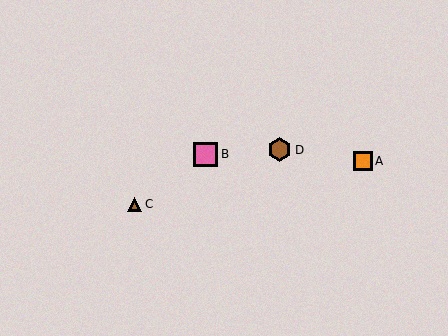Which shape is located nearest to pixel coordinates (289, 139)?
The brown hexagon (labeled D) at (280, 150) is nearest to that location.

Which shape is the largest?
The brown hexagon (labeled D) is the largest.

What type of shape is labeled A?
Shape A is an orange square.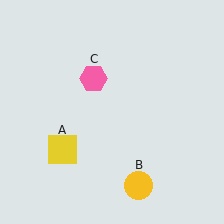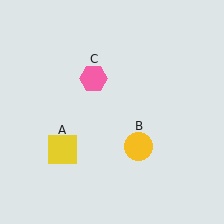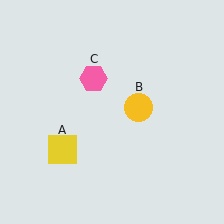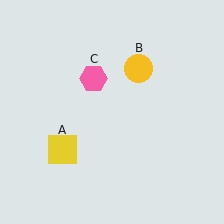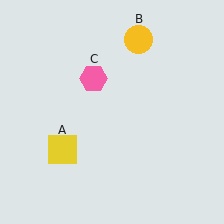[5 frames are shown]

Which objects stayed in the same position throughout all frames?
Yellow square (object A) and pink hexagon (object C) remained stationary.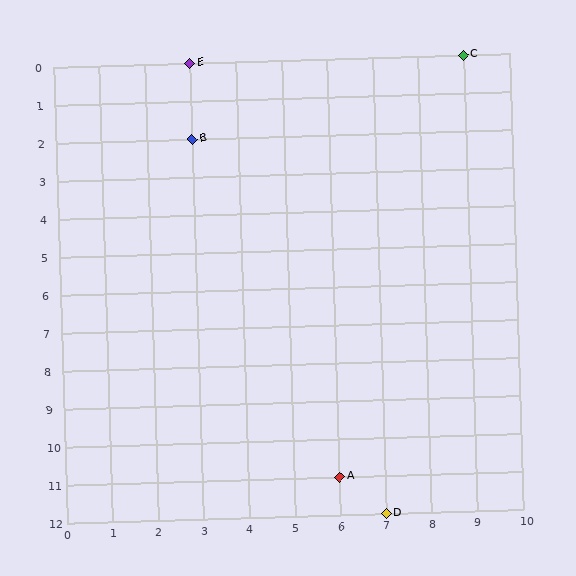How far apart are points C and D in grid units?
Points C and D are 2 columns and 12 rows apart (about 12.2 grid units diagonally).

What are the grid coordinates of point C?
Point C is at grid coordinates (9, 0).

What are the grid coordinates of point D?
Point D is at grid coordinates (7, 12).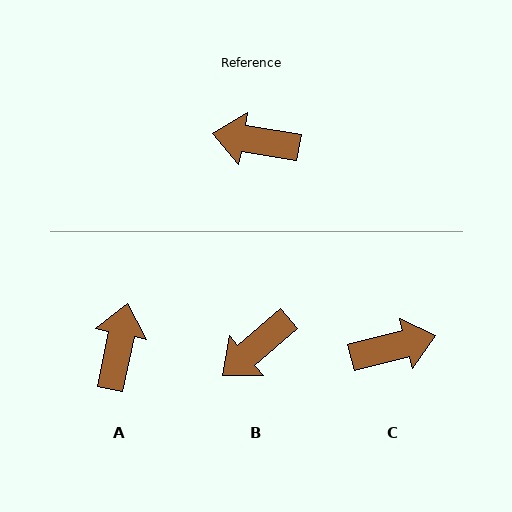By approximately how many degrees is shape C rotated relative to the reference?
Approximately 157 degrees clockwise.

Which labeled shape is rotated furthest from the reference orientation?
C, about 157 degrees away.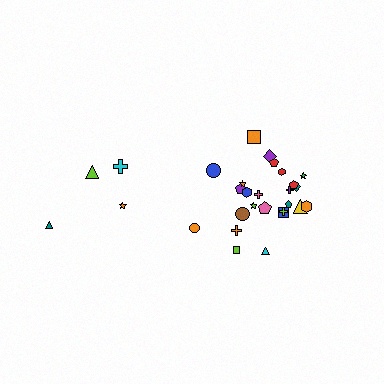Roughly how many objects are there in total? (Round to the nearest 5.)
Roughly 30 objects in total.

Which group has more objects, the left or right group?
The right group.